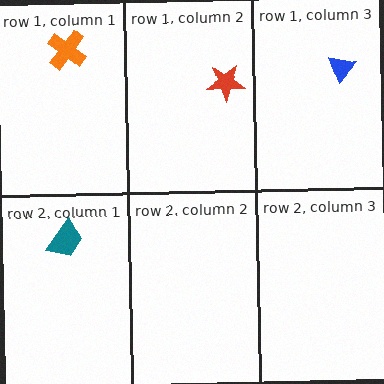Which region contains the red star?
The row 1, column 2 region.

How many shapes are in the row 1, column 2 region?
1.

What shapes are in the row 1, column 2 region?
The red star.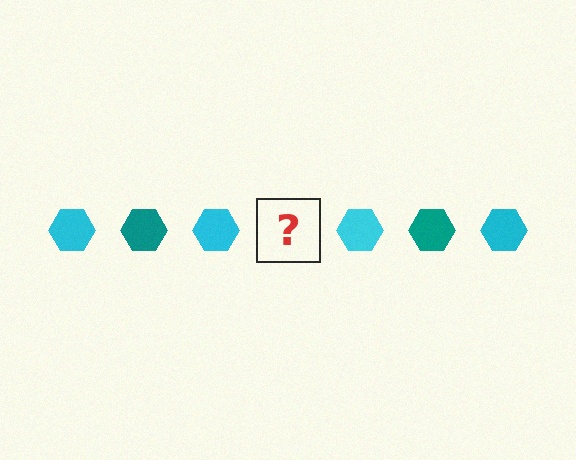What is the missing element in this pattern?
The missing element is a teal hexagon.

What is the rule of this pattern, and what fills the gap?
The rule is that the pattern cycles through cyan, teal hexagons. The gap should be filled with a teal hexagon.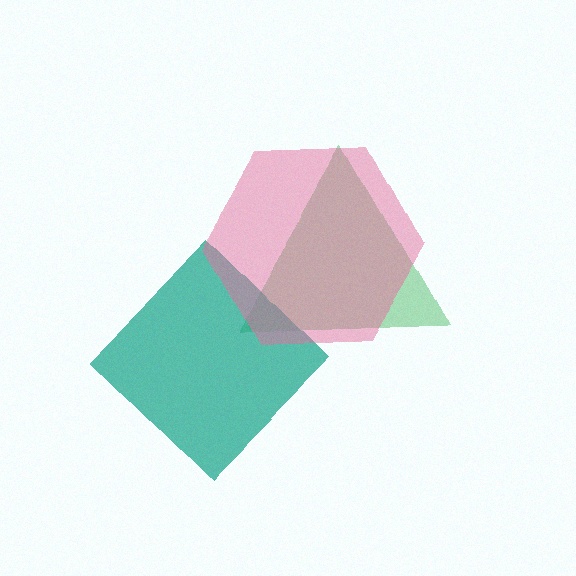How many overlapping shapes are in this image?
There are 3 overlapping shapes in the image.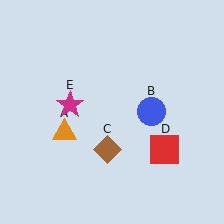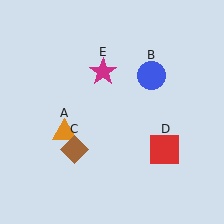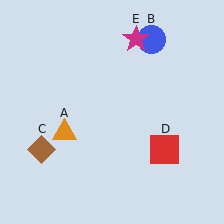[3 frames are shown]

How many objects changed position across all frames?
3 objects changed position: blue circle (object B), brown diamond (object C), magenta star (object E).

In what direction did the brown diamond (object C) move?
The brown diamond (object C) moved left.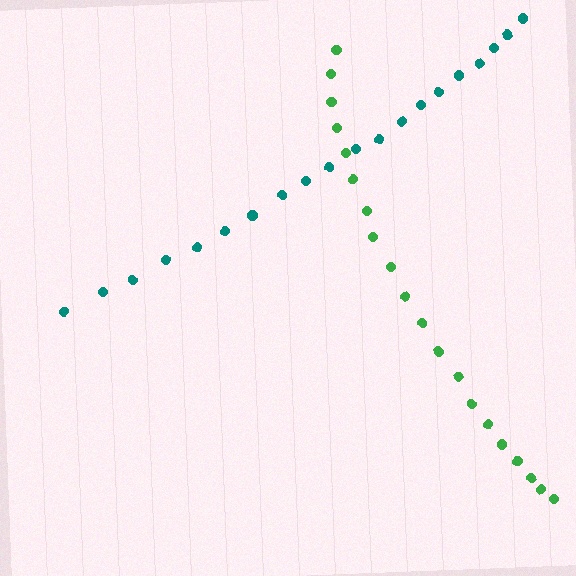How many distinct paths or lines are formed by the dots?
There are 2 distinct paths.